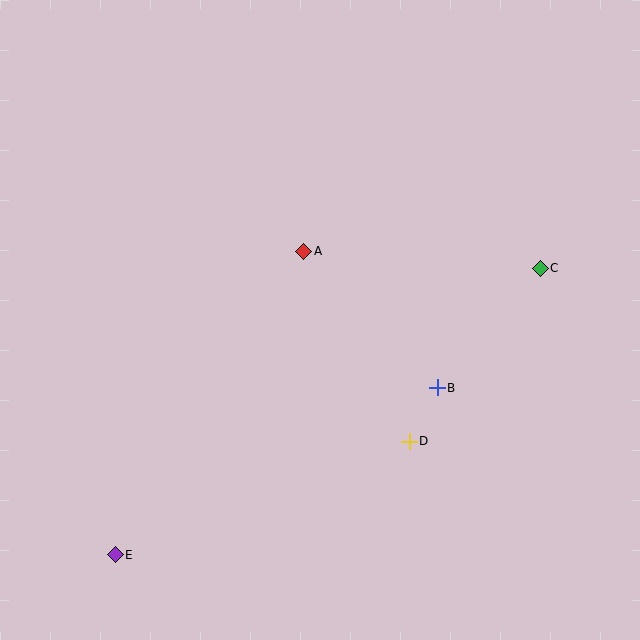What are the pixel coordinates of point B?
Point B is at (437, 388).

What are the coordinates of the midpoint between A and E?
The midpoint between A and E is at (210, 403).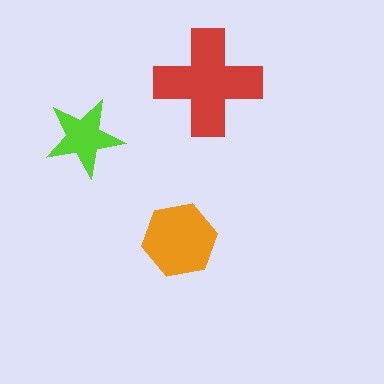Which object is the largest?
The red cross.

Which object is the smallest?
The lime star.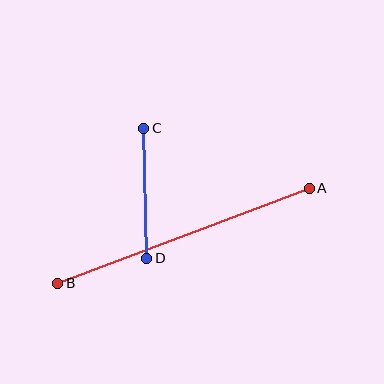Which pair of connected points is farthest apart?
Points A and B are farthest apart.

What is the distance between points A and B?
The distance is approximately 269 pixels.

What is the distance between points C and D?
The distance is approximately 130 pixels.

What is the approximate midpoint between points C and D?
The midpoint is at approximately (145, 193) pixels.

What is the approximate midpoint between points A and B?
The midpoint is at approximately (184, 236) pixels.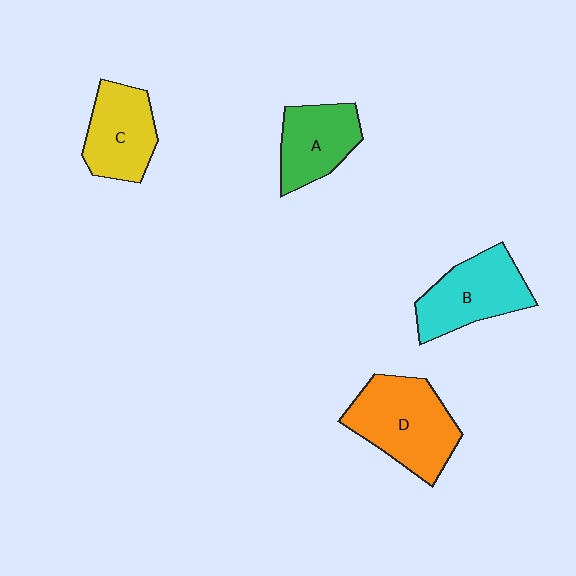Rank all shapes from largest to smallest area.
From largest to smallest: D (orange), B (cyan), C (yellow), A (green).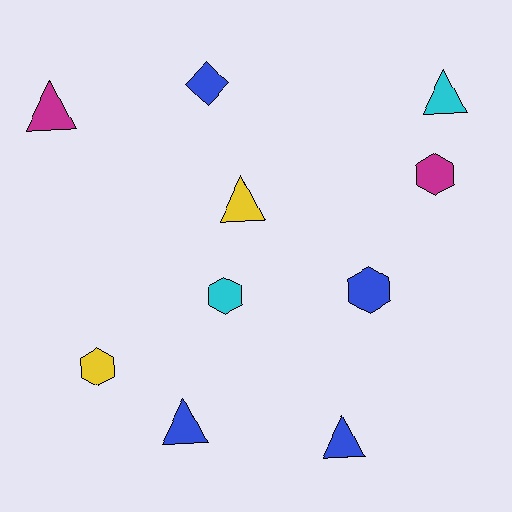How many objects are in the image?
There are 10 objects.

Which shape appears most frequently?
Triangle, with 5 objects.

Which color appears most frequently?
Blue, with 4 objects.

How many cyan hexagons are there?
There is 1 cyan hexagon.